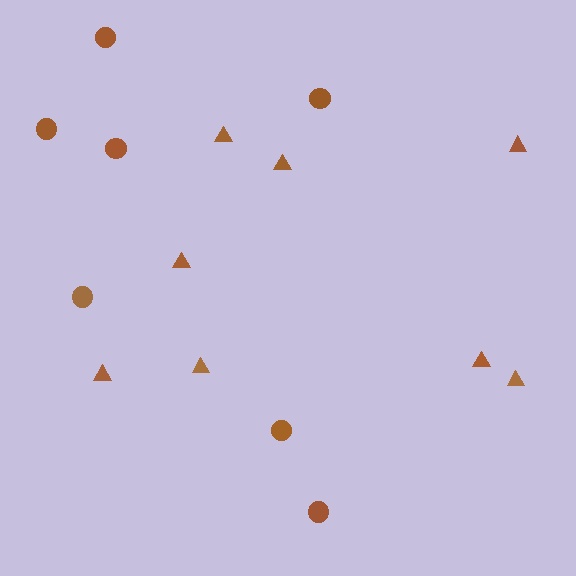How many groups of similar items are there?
There are 2 groups: one group of circles (7) and one group of triangles (8).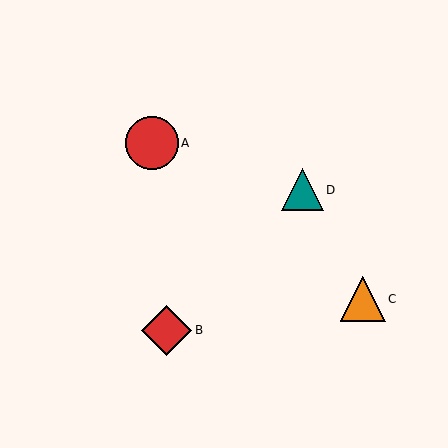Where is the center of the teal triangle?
The center of the teal triangle is at (303, 190).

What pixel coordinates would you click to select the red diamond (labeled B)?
Click at (166, 330) to select the red diamond B.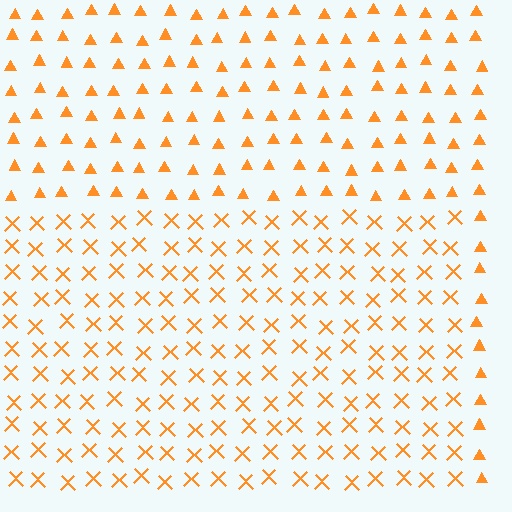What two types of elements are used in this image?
The image uses X marks inside the rectangle region and triangles outside it.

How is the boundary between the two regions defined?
The boundary is defined by a change in element shape: X marks inside vs. triangles outside. All elements share the same color and spacing.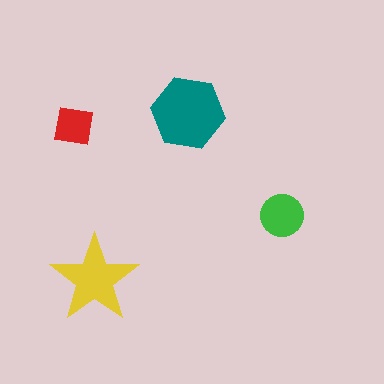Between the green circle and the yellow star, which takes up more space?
The yellow star.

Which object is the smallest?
The red square.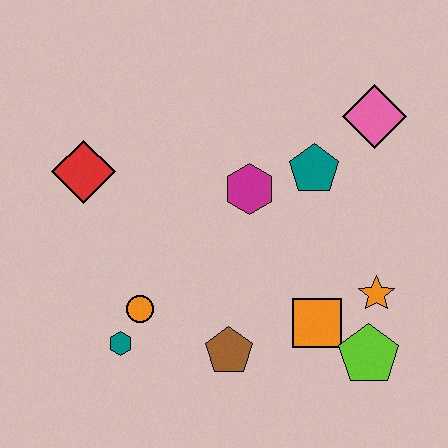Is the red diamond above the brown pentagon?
Yes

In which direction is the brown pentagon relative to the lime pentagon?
The brown pentagon is to the left of the lime pentagon.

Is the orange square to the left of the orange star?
Yes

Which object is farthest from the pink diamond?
The teal hexagon is farthest from the pink diamond.